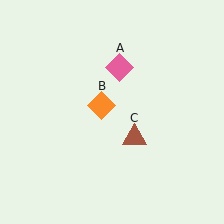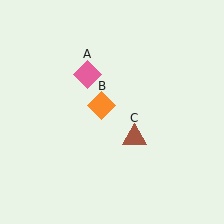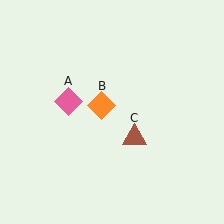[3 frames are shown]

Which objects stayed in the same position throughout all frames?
Orange diamond (object B) and brown triangle (object C) remained stationary.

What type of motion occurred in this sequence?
The pink diamond (object A) rotated counterclockwise around the center of the scene.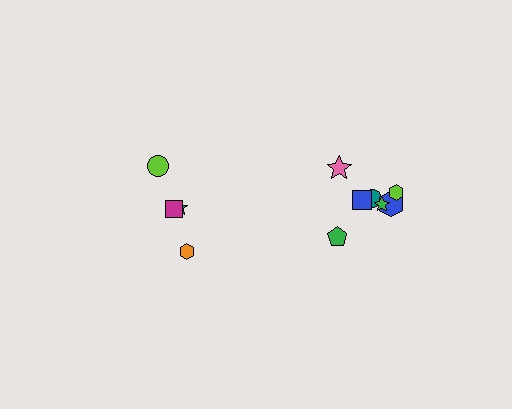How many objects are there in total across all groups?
There are 11 objects.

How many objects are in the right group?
There are 7 objects.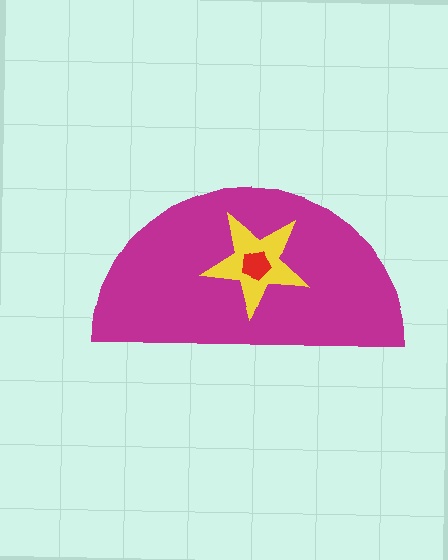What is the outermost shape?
The magenta semicircle.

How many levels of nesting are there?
3.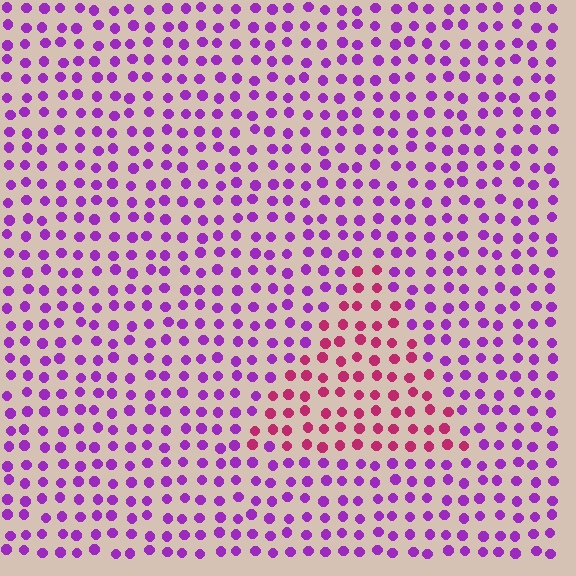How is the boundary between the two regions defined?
The boundary is defined purely by a slight shift in hue (about 46 degrees). Spacing, size, and orientation are identical on both sides.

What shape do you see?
I see a triangle.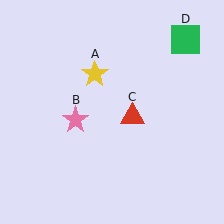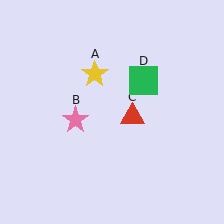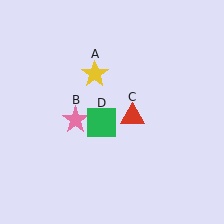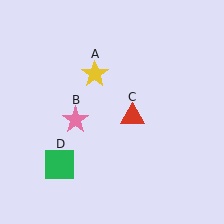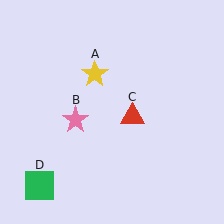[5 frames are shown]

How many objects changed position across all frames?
1 object changed position: green square (object D).